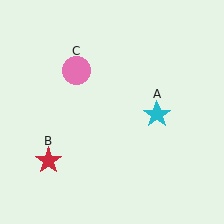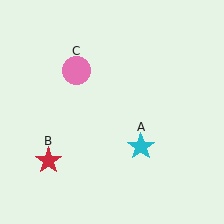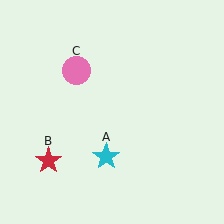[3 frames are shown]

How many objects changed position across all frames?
1 object changed position: cyan star (object A).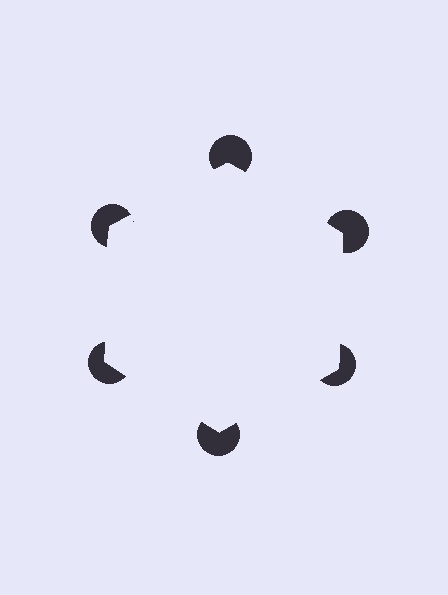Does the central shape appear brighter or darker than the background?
It typically appears slightly brighter than the background, even though no actual brightness change is drawn.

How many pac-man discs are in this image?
There are 6 — one at each vertex of the illusory hexagon.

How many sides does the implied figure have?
6 sides.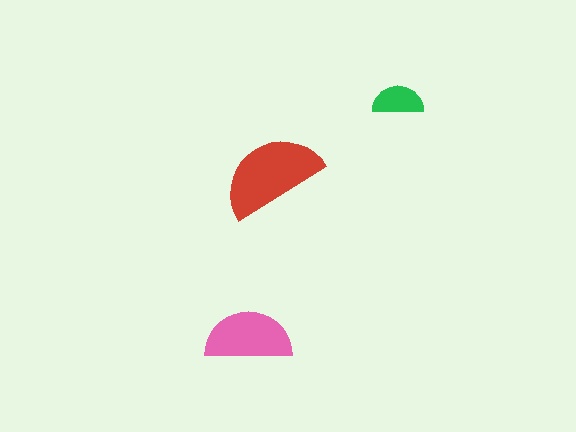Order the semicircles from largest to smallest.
the red one, the pink one, the green one.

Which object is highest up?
The green semicircle is topmost.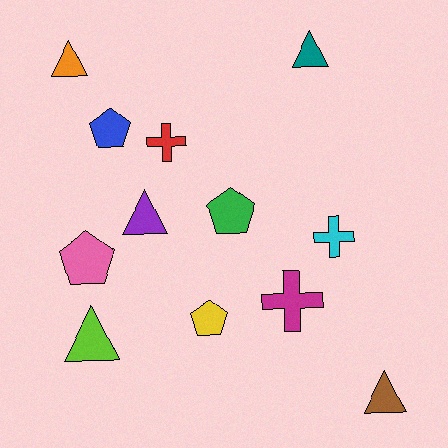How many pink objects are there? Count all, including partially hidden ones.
There is 1 pink object.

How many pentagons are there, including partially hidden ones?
There are 4 pentagons.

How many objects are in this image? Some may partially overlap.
There are 12 objects.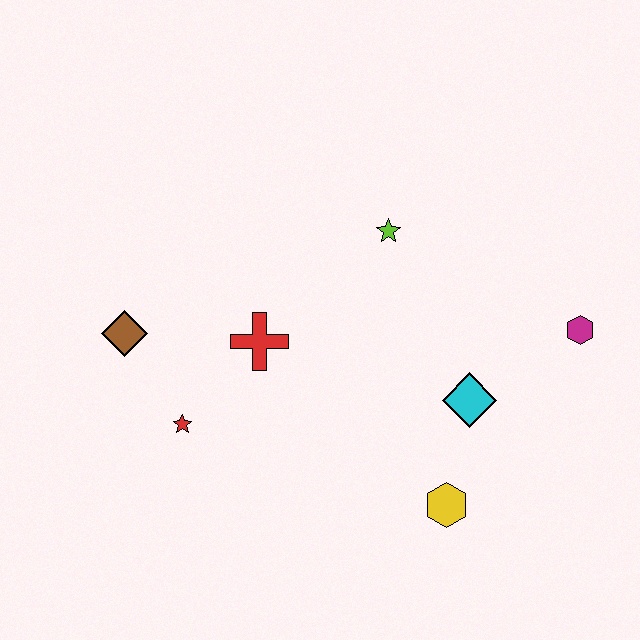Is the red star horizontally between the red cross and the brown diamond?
Yes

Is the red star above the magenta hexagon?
No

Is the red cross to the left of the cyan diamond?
Yes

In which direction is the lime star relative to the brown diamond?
The lime star is to the right of the brown diamond.